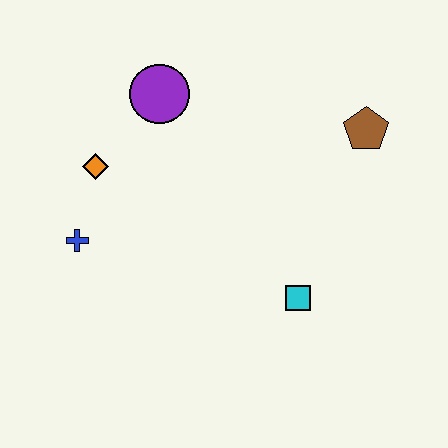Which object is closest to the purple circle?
The orange diamond is closest to the purple circle.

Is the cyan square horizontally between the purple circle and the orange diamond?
No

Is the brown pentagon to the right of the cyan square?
Yes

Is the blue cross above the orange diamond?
No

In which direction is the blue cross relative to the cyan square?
The blue cross is to the left of the cyan square.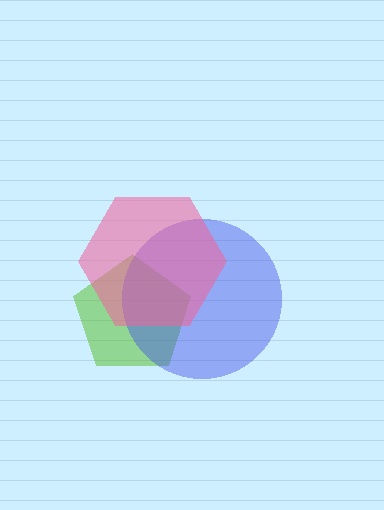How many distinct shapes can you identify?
There are 3 distinct shapes: a lime pentagon, a blue circle, a pink hexagon.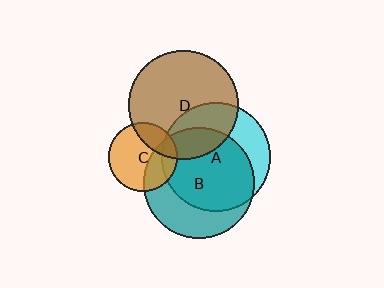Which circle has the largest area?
Circle B (teal).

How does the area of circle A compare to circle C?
Approximately 2.5 times.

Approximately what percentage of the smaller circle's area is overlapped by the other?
Approximately 15%.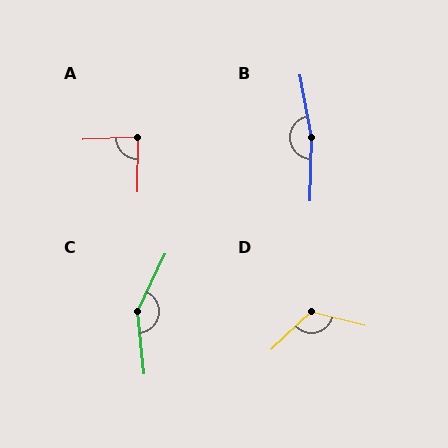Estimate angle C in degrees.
Approximately 148 degrees.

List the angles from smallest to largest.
A (87°), D (122°), C (148°), B (168°).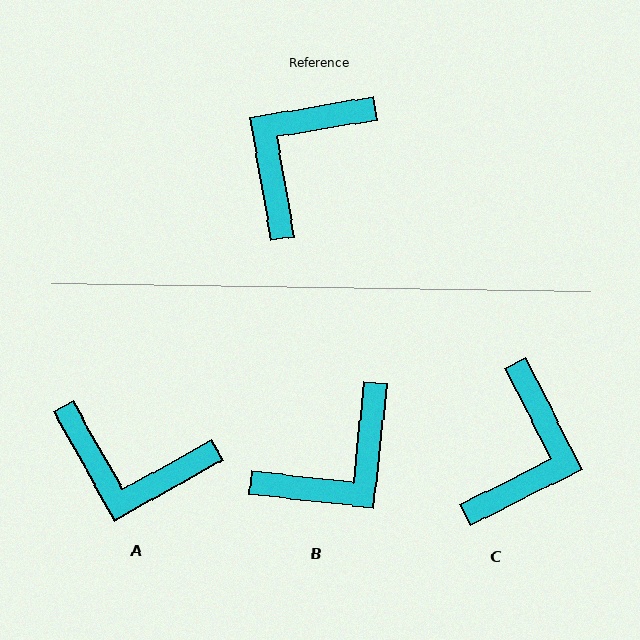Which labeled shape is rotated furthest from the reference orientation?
B, about 164 degrees away.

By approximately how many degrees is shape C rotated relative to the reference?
Approximately 163 degrees clockwise.